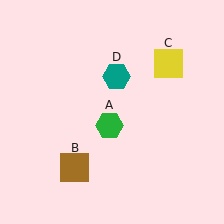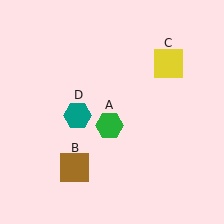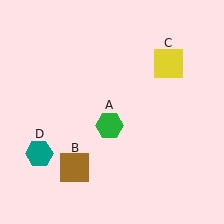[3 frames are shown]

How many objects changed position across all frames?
1 object changed position: teal hexagon (object D).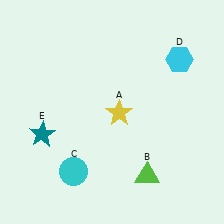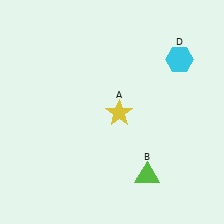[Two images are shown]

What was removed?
The cyan circle (C), the teal star (E) were removed in Image 2.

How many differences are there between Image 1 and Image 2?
There are 2 differences between the two images.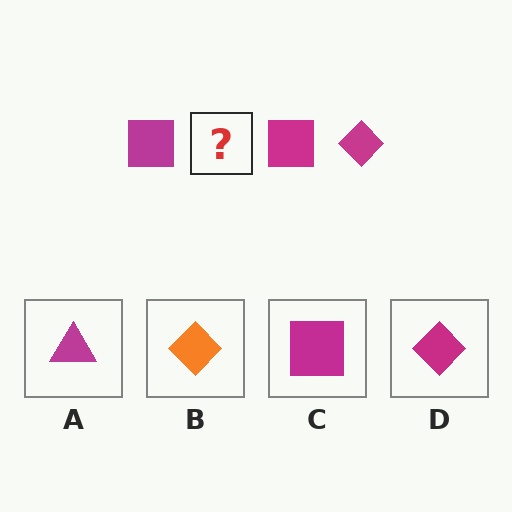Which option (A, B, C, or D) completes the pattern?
D.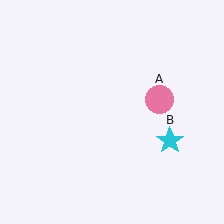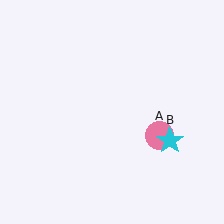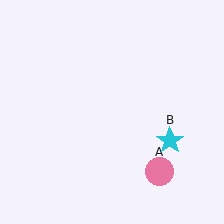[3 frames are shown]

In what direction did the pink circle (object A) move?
The pink circle (object A) moved down.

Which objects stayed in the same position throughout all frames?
Cyan star (object B) remained stationary.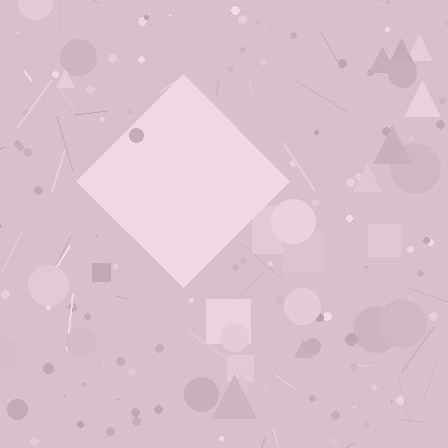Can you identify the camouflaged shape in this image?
The camouflaged shape is a diamond.